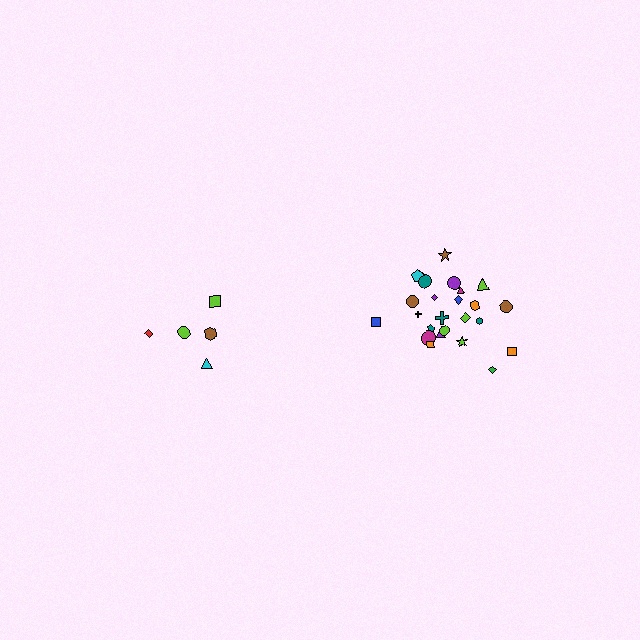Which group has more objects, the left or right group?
The right group.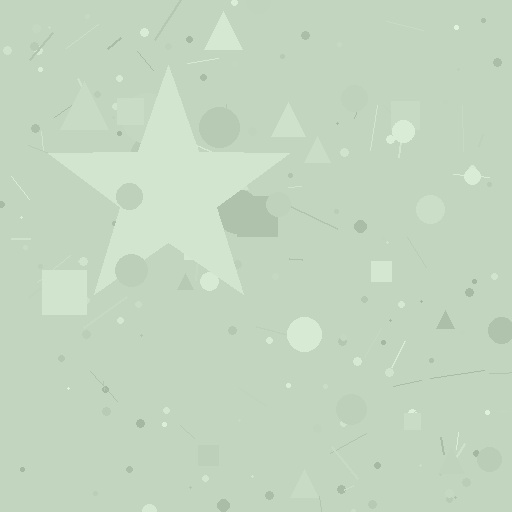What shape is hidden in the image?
A star is hidden in the image.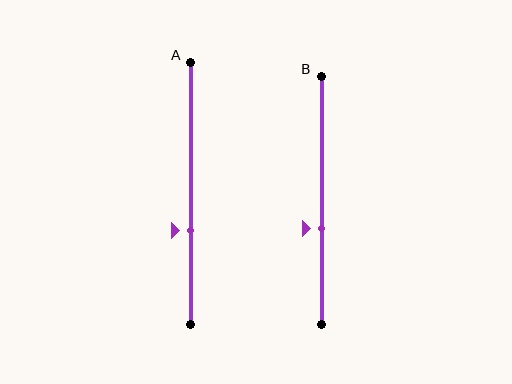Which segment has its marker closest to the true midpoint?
Segment B has its marker closest to the true midpoint.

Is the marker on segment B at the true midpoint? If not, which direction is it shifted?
No, the marker on segment B is shifted downward by about 11% of the segment length.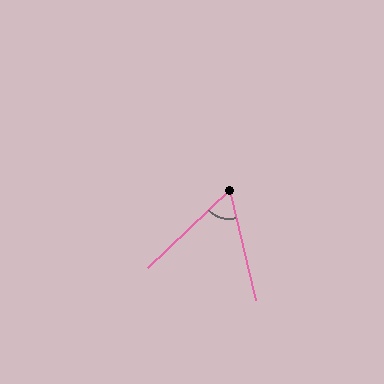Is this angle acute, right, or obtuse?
It is acute.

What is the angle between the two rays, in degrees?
Approximately 60 degrees.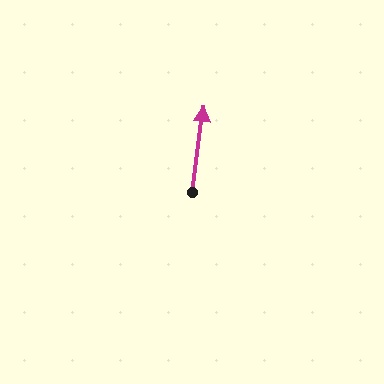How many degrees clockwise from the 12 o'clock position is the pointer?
Approximately 8 degrees.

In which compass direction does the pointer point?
North.